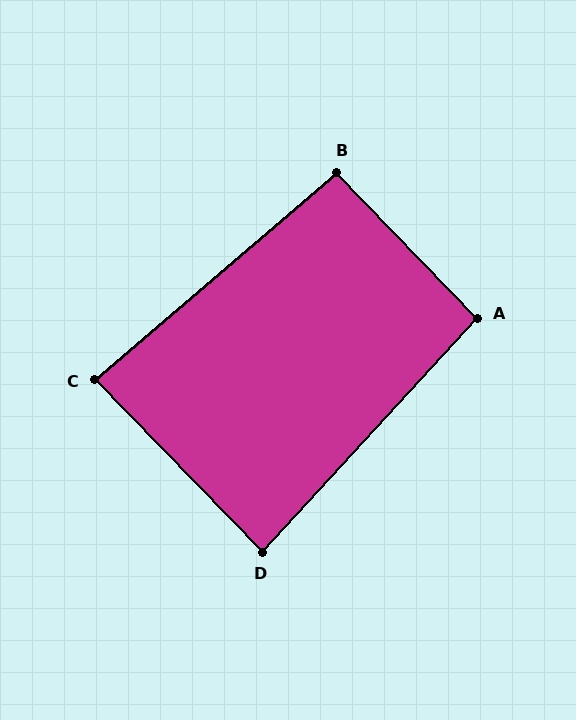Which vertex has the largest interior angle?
A, at approximately 93 degrees.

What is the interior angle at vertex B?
Approximately 93 degrees (approximately right).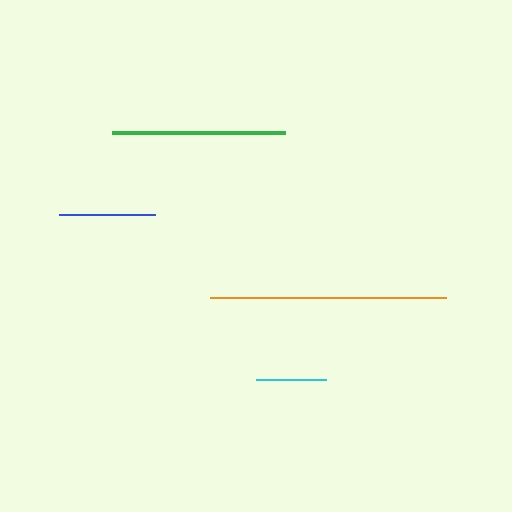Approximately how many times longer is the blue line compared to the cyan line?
The blue line is approximately 1.4 times the length of the cyan line.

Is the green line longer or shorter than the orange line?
The orange line is longer than the green line.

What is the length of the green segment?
The green segment is approximately 173 pixels long.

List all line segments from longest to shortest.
From longest to shortest: orange, green, blue, cyan.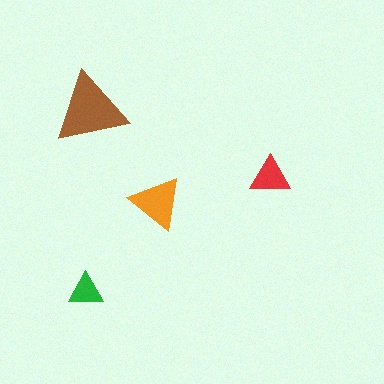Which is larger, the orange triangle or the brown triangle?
The brown one.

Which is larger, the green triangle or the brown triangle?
The brown one.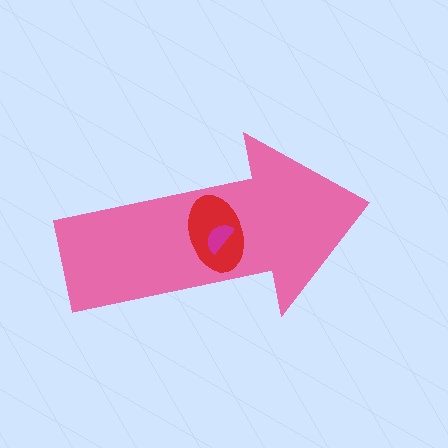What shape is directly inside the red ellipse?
The magenta semicircle.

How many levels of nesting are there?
3.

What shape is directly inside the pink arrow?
The red ellipse.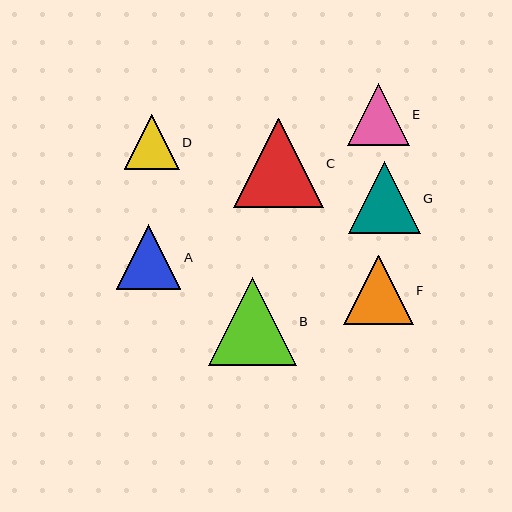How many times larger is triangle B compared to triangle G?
Triangle B is approximately 1.2 times the size of triangle G.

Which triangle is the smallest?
Triangle D is the smallest with a size of approximately 55 pixels.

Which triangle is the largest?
Triangle C is the largest with a size of approximately 89 pixels.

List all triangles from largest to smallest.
From largest to smallest: C, B, G, F, A, E, D.